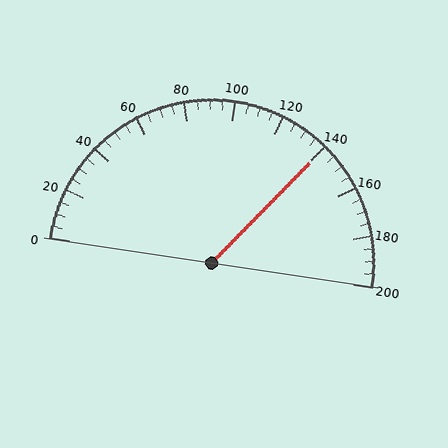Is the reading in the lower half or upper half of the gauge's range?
The reading is in the upper half of the range (0 to 200).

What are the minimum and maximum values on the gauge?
The gauge ranges from 0 to 200.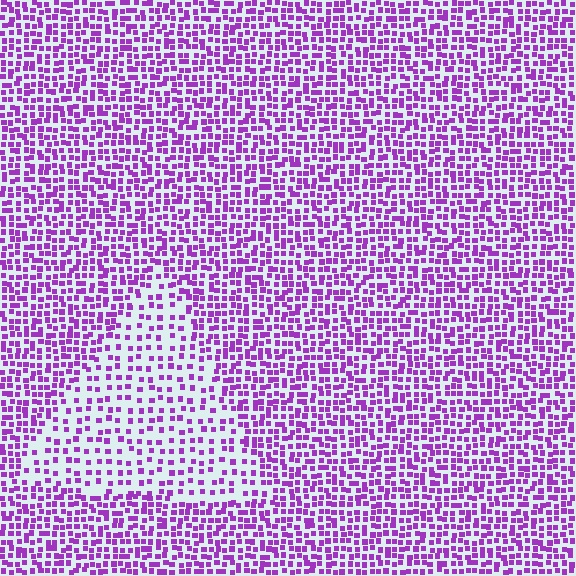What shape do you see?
I see a triangle.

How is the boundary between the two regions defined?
The boundary is defined by a change in element density (approximately 2.0x ratio). All elements are the same color, size, and shape.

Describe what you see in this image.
The image contains small purple elements arranged at two different densities. A triangle-shaped region is visible where the elements are less densely packed than the surrounding area.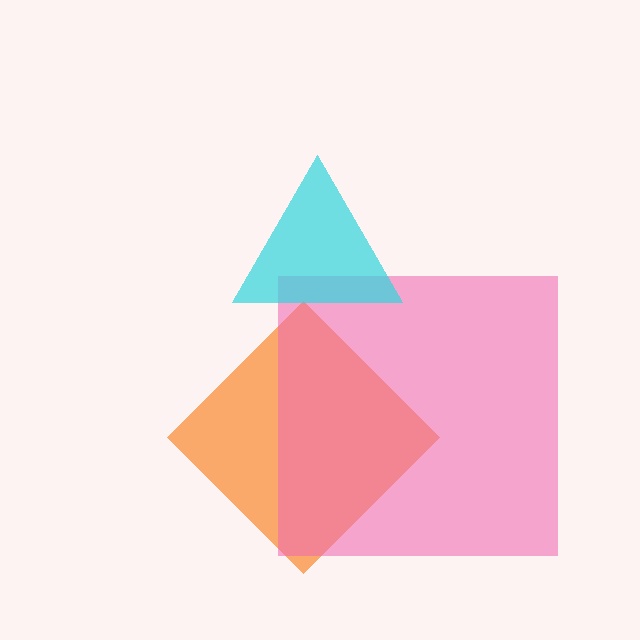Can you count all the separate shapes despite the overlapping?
Yes, there are 3 separate shapes.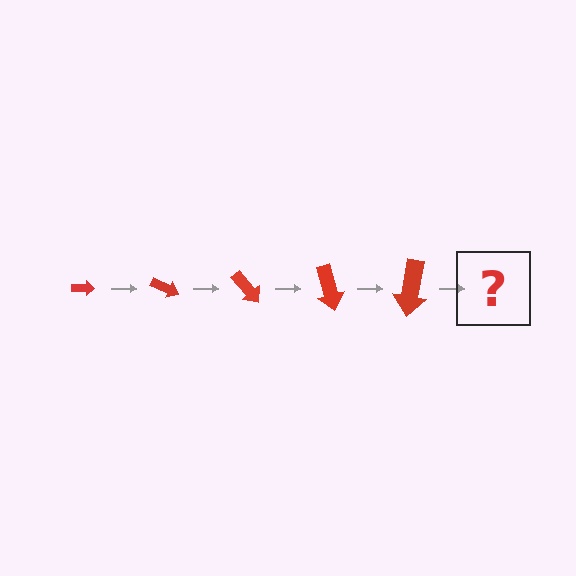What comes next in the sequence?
The next element should be an arrow, larger than the previous one and rotated 125 degrees from the start.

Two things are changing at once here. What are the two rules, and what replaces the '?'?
The two rules are that the arrow grows larger each step and it rotates 25 degrees each step. The '?' should be an arrow, larger than the previous one and rotated 125 degrees from the start.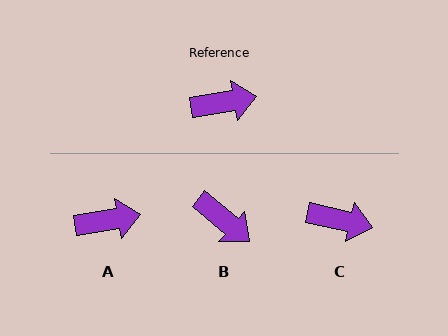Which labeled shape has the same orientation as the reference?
A.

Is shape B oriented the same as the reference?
No, it is off by about 49 degrees.